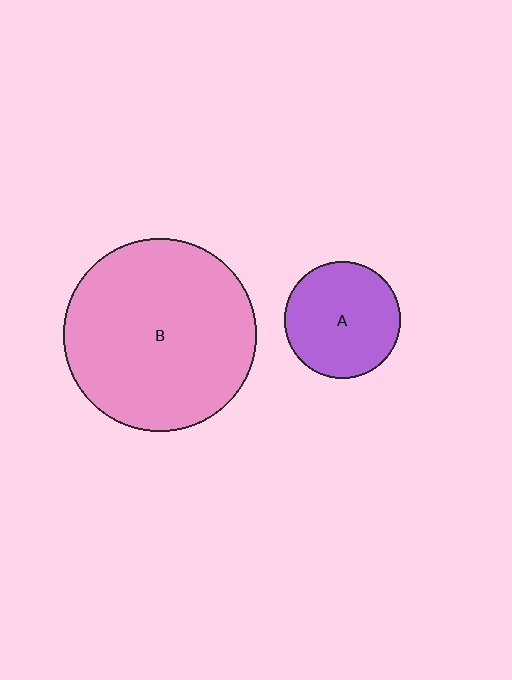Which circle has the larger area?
Circle B (pink).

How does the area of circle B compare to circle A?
Approximately 2.7 times.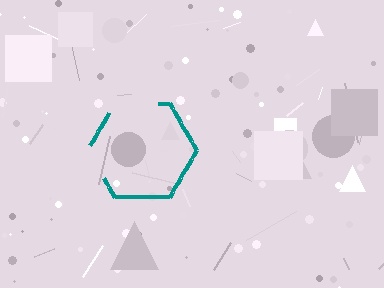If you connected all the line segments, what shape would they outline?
They would outline a hexagon.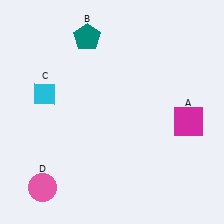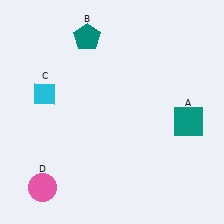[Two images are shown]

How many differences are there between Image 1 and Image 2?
There is 1 difference between the two images.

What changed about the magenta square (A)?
In Image 1, A is magenta. In Image 2, it changed to teal.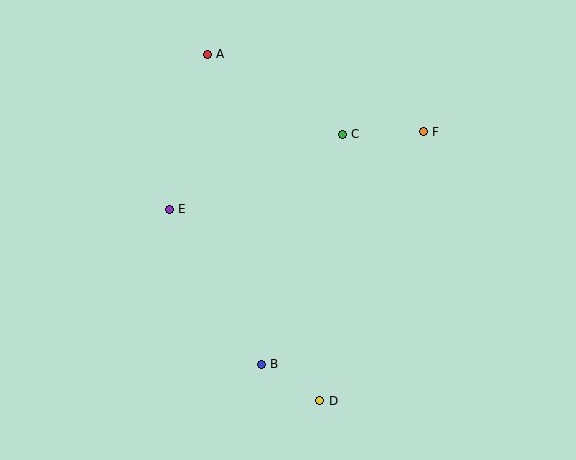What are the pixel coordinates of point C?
Point C is at (342, 134).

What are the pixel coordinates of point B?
Point B is at (261, 364).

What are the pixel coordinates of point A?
Point A is at (207, 54).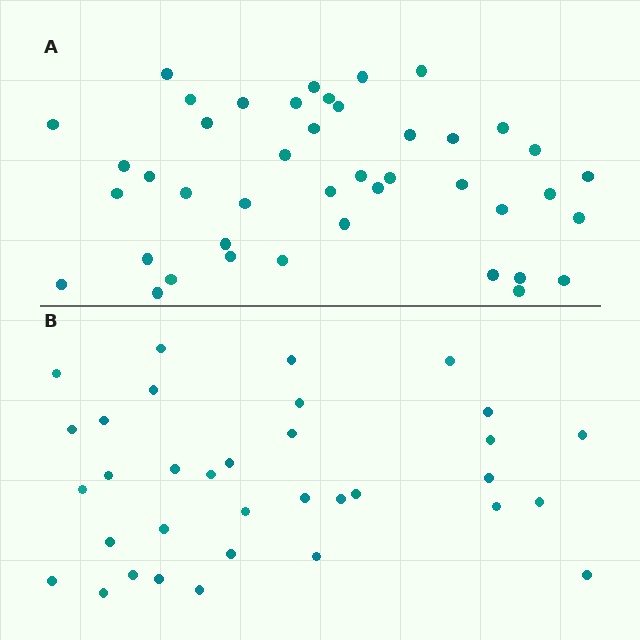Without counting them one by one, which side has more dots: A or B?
Region A (the top region) has more dots.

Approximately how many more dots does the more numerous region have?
Region A has roughly 8 or so more dots than region B.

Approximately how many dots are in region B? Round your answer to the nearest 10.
About 30 dots. (The exact count is 34, which rounds to 30.)